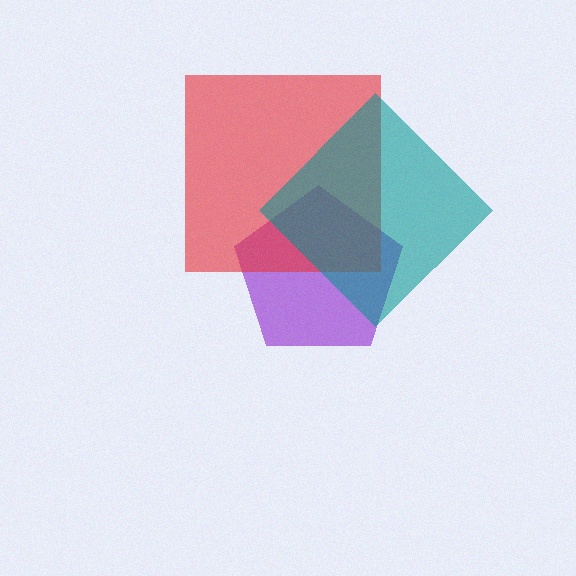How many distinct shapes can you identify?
There are 3 distinct shapes: a purple pentagon, a red square, a teal diamond.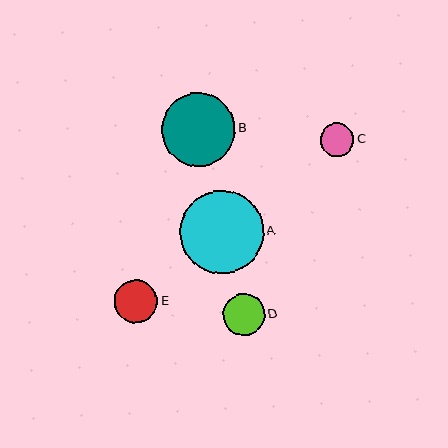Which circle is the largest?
Circle A is the largest with a size of approximately 84 pixels.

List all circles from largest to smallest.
From largest to smallest: A, B, E, D, C.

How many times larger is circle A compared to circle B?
Circle A is approximately 1.1 times the size of circle B.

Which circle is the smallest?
Circle C is the smallest with a size of approximately 34 pixels.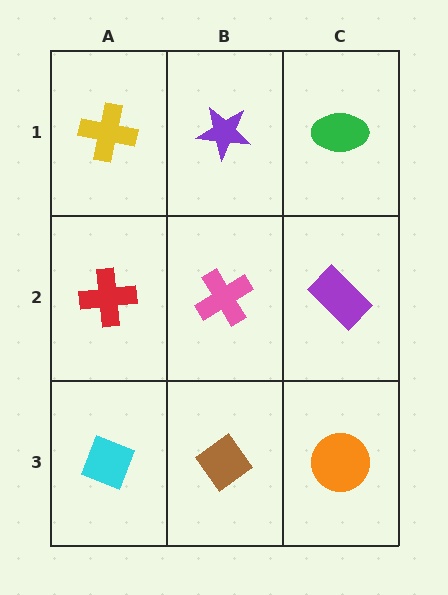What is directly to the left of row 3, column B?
A cyan diamond.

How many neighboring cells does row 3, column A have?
2.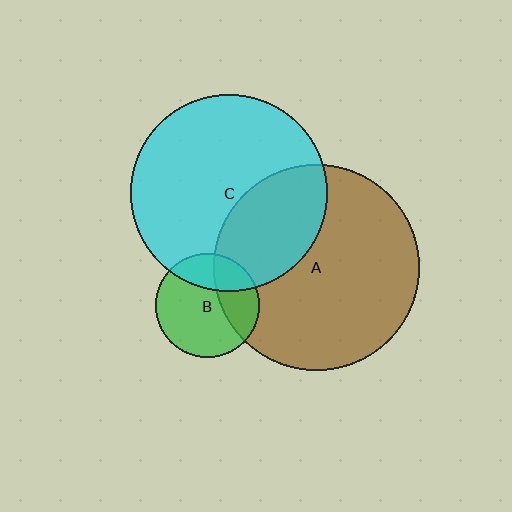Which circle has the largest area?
Circle A (brown).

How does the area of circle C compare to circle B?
Approximately 3.6 times.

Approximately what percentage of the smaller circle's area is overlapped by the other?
Approximately 30%.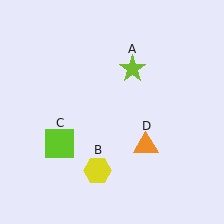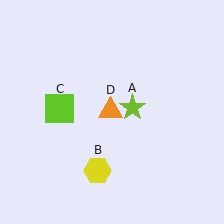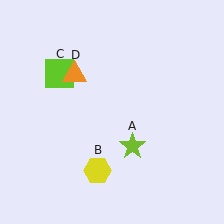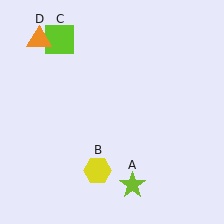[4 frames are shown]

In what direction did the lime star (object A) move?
The lime star (object A) moved down.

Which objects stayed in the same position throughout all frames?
Yellow hexagon (object B) remained stationary.